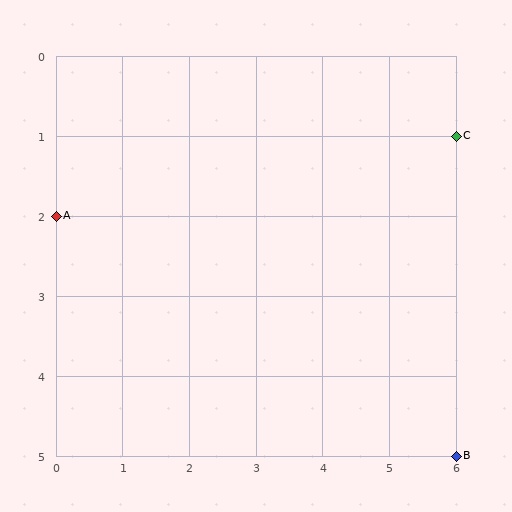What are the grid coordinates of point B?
Point B is at grid coordinates (6, 5).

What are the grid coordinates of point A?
Point A is at grid coordinates (0, 2).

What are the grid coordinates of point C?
Point C is at grid coordinates (6, 1).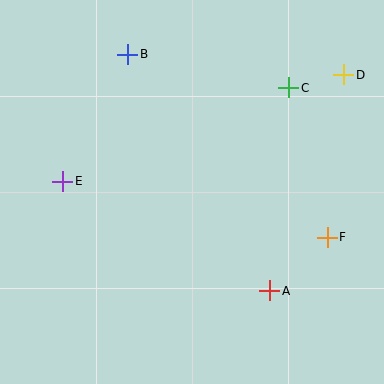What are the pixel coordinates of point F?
Point F is at (327, 237).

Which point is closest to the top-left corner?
Point B is closest to the top-left corner.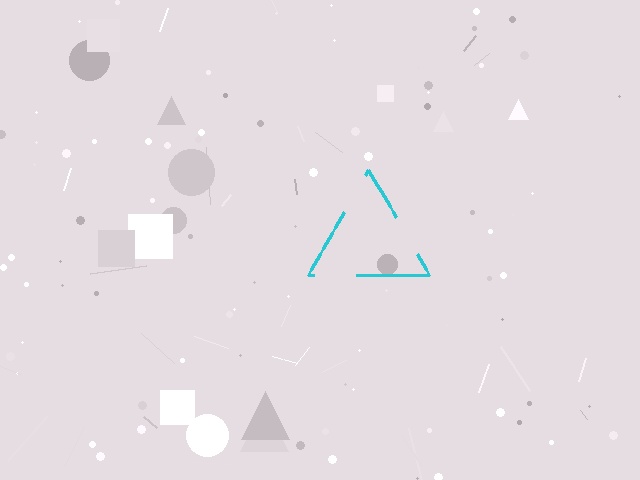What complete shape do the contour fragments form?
The contour fragments form a triangle.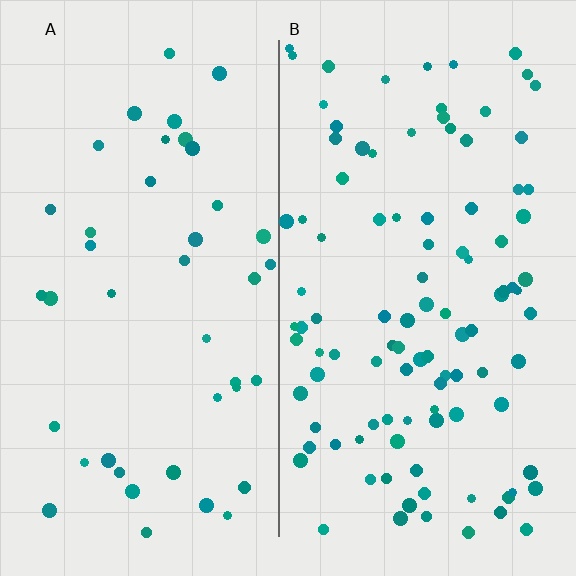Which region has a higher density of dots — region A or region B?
B (the right).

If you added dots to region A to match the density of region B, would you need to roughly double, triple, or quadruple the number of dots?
Approximately double.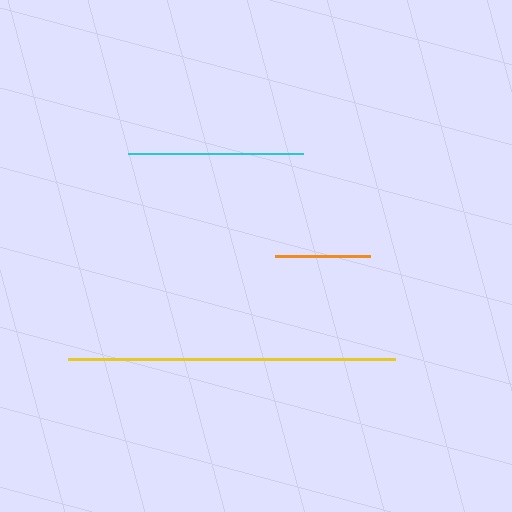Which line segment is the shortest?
The orange line is the shortest at approximately 95 pixels.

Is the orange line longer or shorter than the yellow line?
The yellow line is longer than the orange line.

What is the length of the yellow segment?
The yellow segment is approximately 327 pixels long.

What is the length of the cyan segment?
The cyan segment is approximately 175 pixels long.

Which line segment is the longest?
The yellow line is the longest at approximately 327 pixels.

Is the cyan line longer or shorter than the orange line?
The cyan line is longer than the orange line.